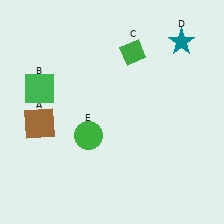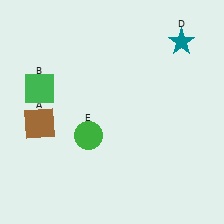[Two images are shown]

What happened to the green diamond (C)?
The green diamond (C) was removed in Image 2. It was in the top-right area of Image 1.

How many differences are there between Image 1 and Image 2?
There is 1 difference between the two images.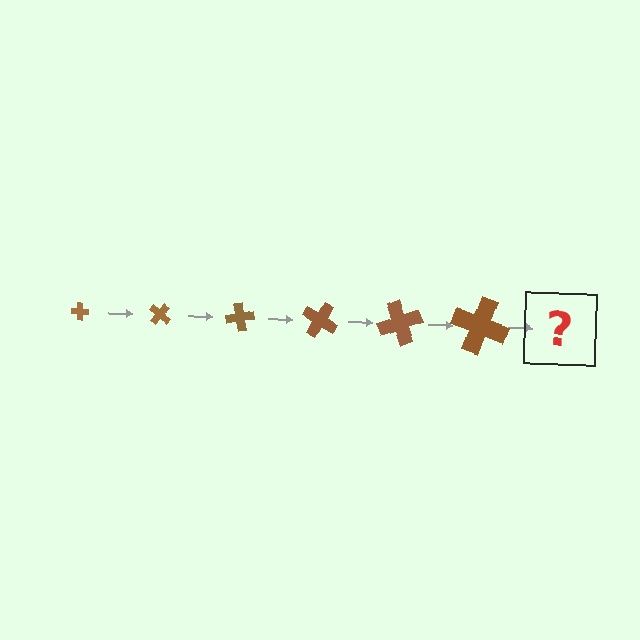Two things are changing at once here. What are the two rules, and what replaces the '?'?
The two rules are that the cross grows larger each step and it rotates 40 degrees each step. The '?' should be a cross, larger than the previous one and rotated 240 degrees from the start.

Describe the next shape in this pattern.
It should be a cross, larger than the previous one and rotated 240 degrees from the start.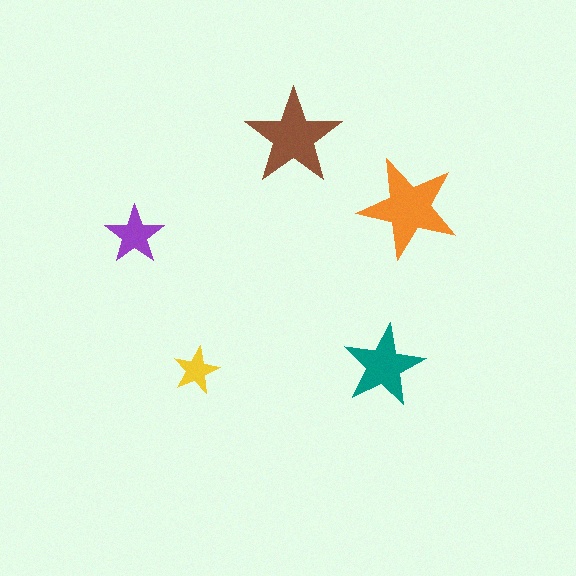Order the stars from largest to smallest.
the orange one, the brown one, the teal one, the purple one, the yellow one.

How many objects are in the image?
There are 5 objects in the image.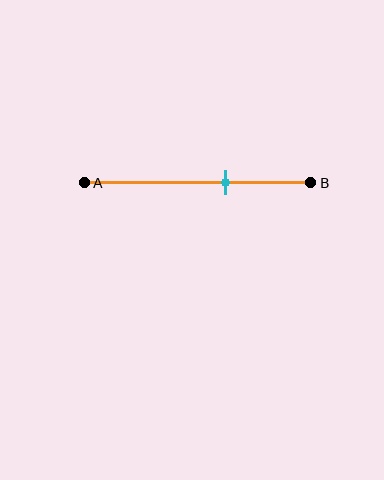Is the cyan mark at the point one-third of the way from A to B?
No, the mark is at about 60% from A, not at the 33% one-third point.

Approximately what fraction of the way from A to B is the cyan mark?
The cyan mark is approximately 60% of the way from A to B.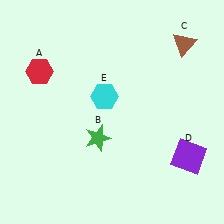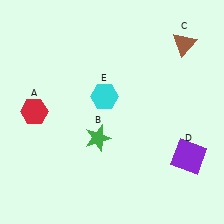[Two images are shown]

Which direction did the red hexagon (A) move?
The red hexagon (A) moved down.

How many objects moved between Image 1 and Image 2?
1 object moved between the two images.